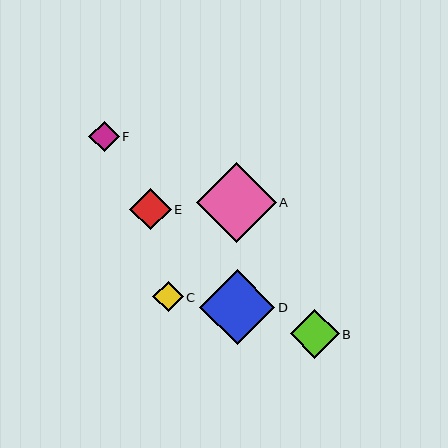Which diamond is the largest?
Diamond A is the largest with a size of approximately 80 pixels.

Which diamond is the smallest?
Diamond C is the smallest with a size of approximately 30 pixels.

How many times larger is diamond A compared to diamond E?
Diamond A is approximately 1.9 times the size of diamond E.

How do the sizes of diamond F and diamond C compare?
Diamond F and diamond C are approximately the same size.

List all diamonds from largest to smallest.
From largest to smallest: A, D, B, E, F, C.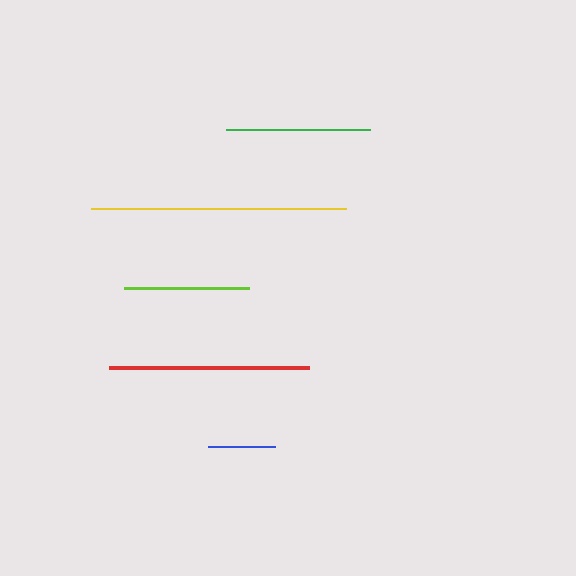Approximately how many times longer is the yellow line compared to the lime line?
The yellow line is approximately 2.0 times the length of the lime line.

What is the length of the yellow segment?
The yellow segment is approximately 255 pixels long.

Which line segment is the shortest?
The blue line is the shortest at approximately 66 pixels.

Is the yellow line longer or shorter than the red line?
The yellow line is longer than the red line.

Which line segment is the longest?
The yellow line is the longest at approximately 255 pixels.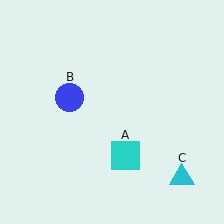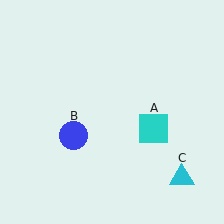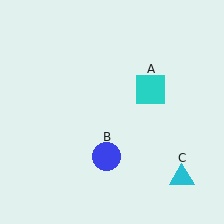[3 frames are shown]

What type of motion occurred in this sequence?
The cyan square (object A), blue circle (object B) rotated counterclockwise around the center of the scene.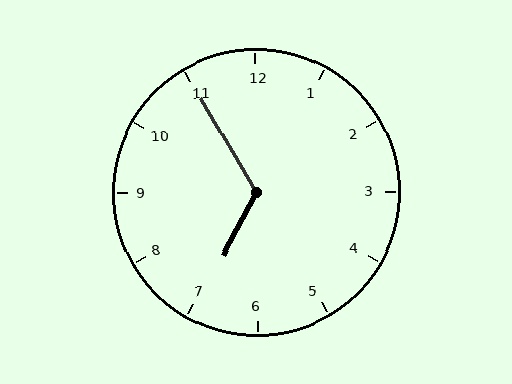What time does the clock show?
6:55.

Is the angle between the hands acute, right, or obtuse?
It is obtuse.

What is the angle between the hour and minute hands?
Approximately 122 degrees.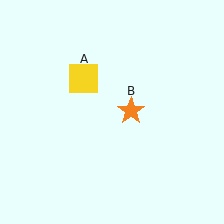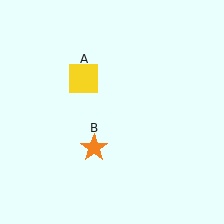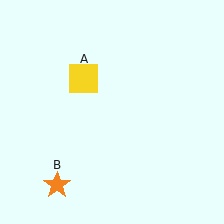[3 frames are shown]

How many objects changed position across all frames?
1 object changed position: orange star (object B).